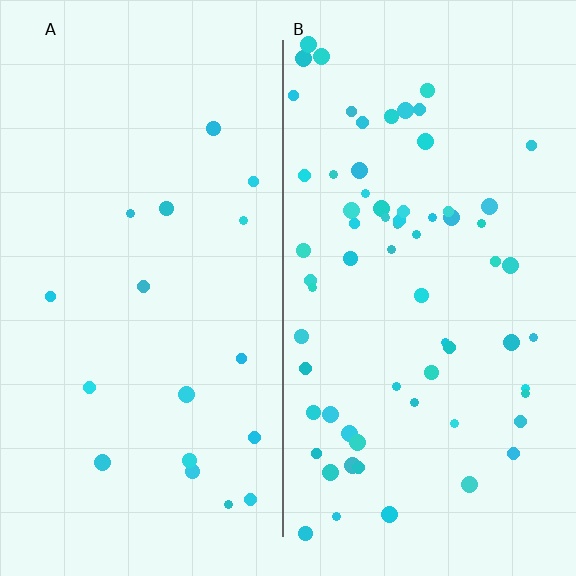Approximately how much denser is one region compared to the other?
Approximately 3.8× — region B over region A.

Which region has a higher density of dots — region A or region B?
B (the right).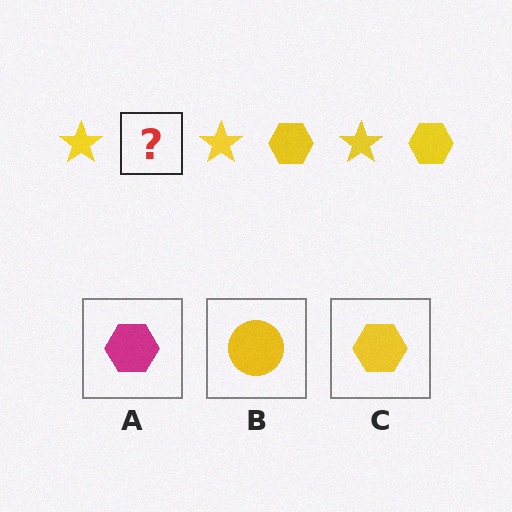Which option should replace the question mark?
Option C.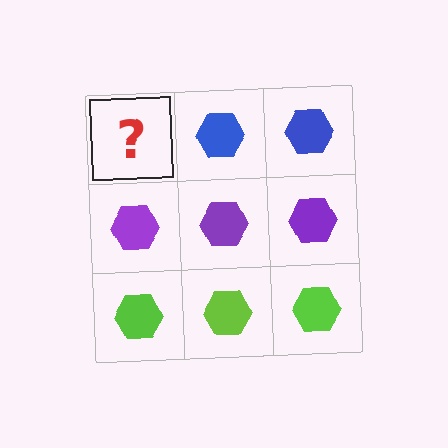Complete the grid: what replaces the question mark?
The question mark should be replaced with a blue hexagon.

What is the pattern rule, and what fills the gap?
The rule is that each row has a consistent color. The gap should be filled with a blue hexagon.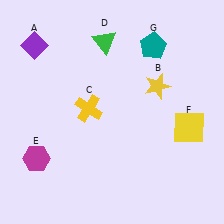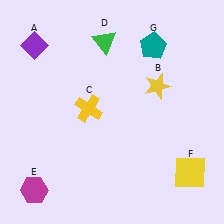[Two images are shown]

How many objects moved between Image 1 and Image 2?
2 objects moved between the two images.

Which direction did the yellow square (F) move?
The yellow square (F) moved down.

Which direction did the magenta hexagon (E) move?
The magenta hexagon (E) moved down.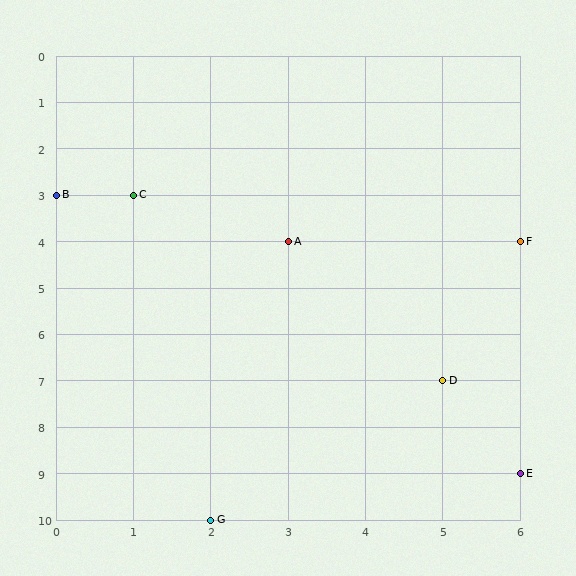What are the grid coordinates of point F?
Point F is at grid coordinates (6, 4).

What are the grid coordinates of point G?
Point G is at grid coordinates (2, 10).